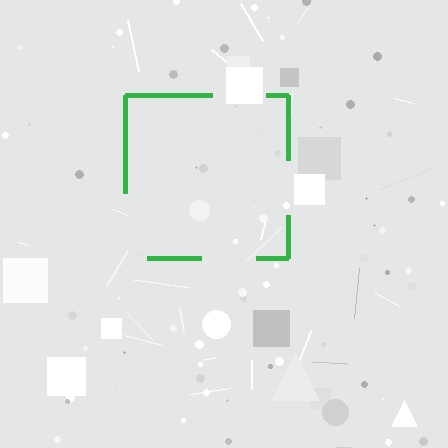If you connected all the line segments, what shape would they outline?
They would outline a square.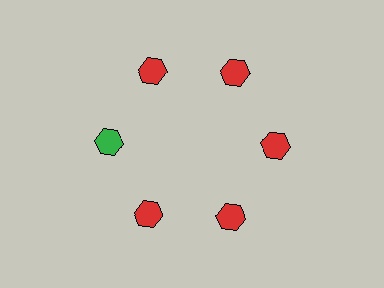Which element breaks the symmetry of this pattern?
The green hexagon at roughly the 9 o'clock position breaks the symmetry. All other shapes are red hexagons.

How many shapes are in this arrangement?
There are 6 shapes arranged in a ring pattern.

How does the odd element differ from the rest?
It has a different color: green instead of red.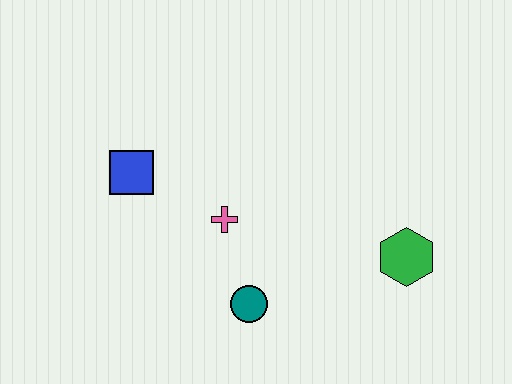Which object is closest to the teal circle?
The pink cross is closest to the teal circle.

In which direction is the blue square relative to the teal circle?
The blue square is above the teal circle.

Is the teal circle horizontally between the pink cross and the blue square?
No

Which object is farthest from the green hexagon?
The blue square is farthest from the green hexagon.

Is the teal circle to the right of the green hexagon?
No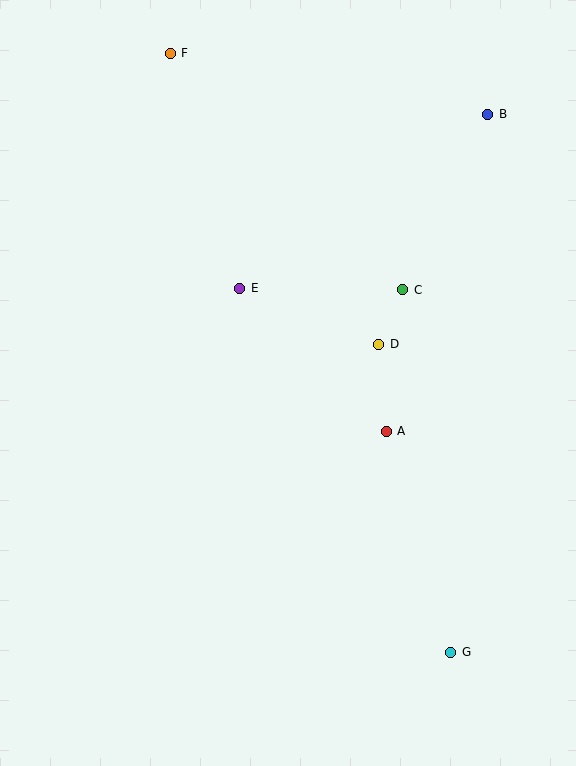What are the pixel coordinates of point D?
Point D is at (379, 344).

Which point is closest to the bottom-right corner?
Point G is closest to the bottom-right corner.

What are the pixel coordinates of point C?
Point C is at (403, 290).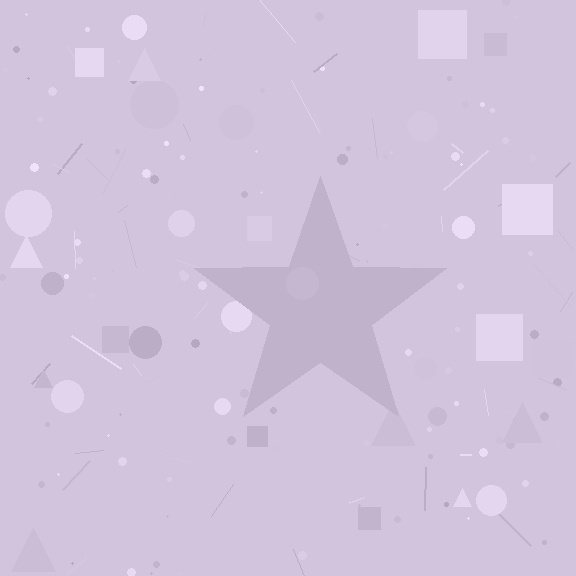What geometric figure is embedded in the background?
A star is embedded in the background.